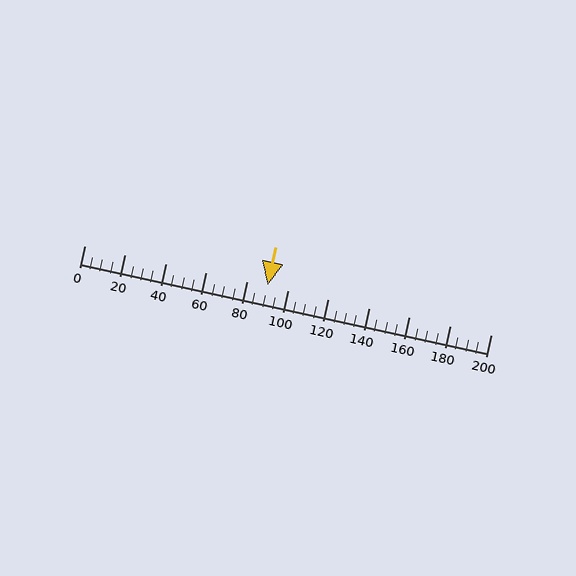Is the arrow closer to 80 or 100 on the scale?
The arrow is closer to 100.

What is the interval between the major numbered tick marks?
The major tick marks are spaced 20 units apart.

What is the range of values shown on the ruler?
The ruler shows values from 0 to 200.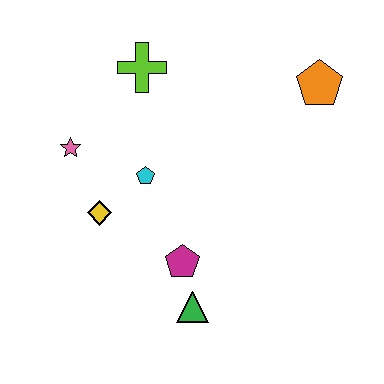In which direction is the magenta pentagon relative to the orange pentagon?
The magenta pentagon is below the orange pentagon.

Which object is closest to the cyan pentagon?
The yellow diamond is closest to the cyan pentagon.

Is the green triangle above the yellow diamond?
No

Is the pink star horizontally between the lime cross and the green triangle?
No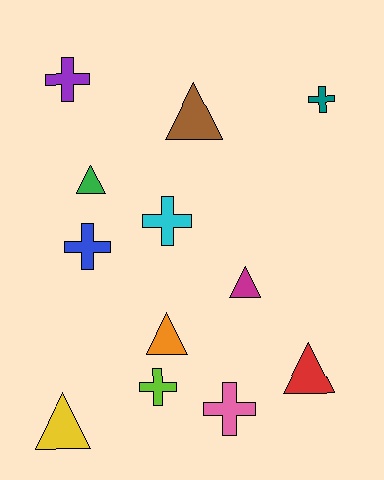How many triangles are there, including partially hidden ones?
There are 6 triangles.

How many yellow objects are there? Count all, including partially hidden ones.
There is 1 yellow object.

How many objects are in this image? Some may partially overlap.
There are 12 objects.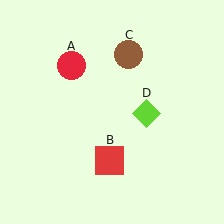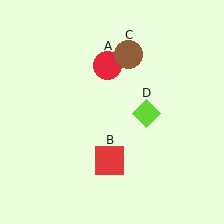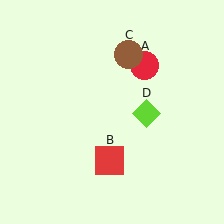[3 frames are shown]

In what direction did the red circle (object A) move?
The red circle (object A) moved right.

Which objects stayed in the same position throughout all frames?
Red square (object B) and brown circle (object C) and lime diamond (object D) remained stationary.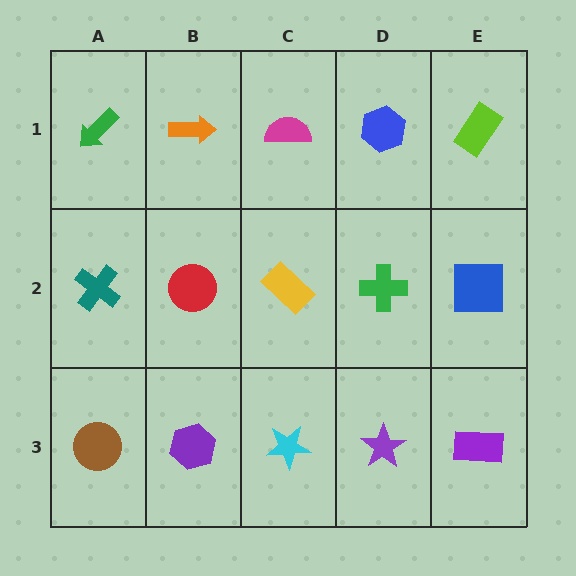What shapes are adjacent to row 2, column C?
A magenta semicircle (row 1, column C), a cyan star (row 3, column C), a red circle (row 2, column B), a green cross (row 2, column D).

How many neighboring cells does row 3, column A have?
2.